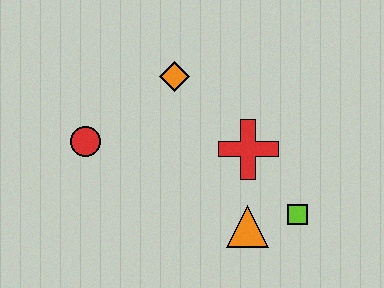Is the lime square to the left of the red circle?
No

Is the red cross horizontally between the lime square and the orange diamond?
Yes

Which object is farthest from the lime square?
The red circle is farthest from the lime square.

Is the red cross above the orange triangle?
Yes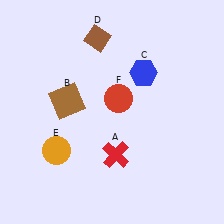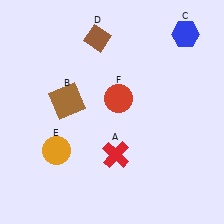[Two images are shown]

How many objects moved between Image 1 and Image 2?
1 object moved between the two images.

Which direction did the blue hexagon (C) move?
The blue hexagon (C) moved right.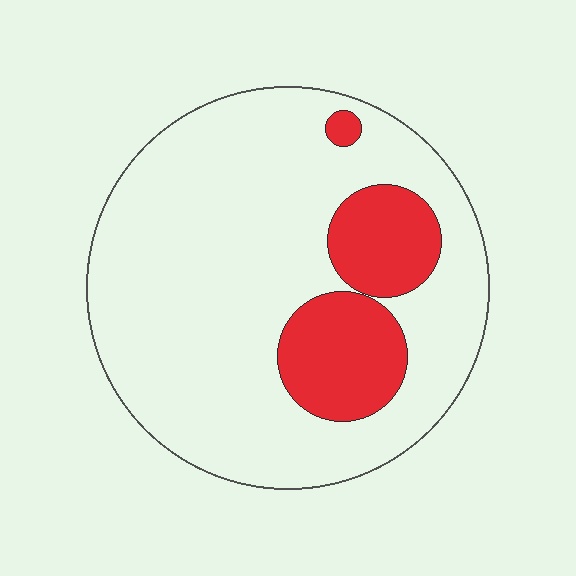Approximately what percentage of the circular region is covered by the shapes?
Approximately 20%.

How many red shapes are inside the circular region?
3.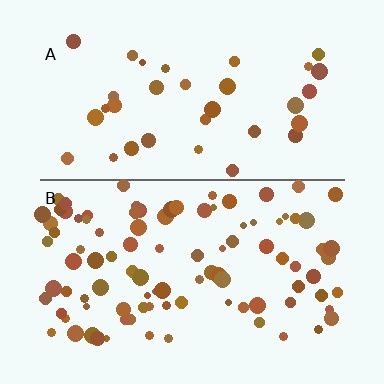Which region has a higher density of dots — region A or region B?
B (the bottom).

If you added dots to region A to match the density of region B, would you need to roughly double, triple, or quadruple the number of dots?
Approximately triple.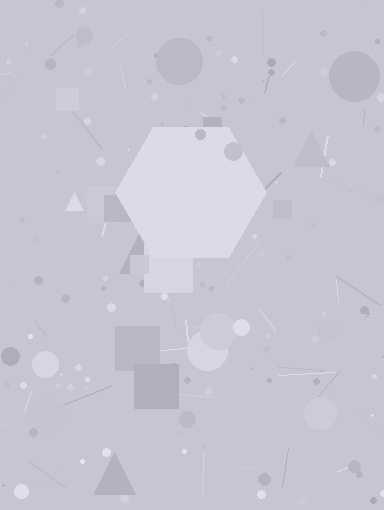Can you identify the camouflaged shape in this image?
The camouflaged shape is a hexagon.